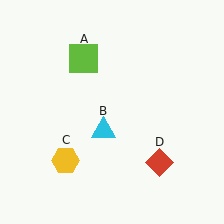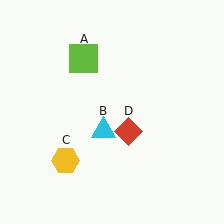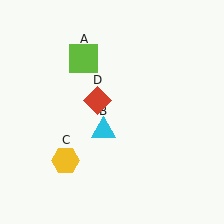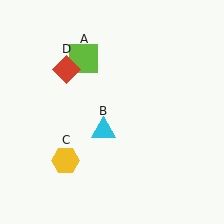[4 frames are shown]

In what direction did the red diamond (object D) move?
The red diamond (object D) moved up and to the left.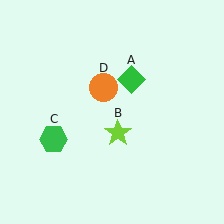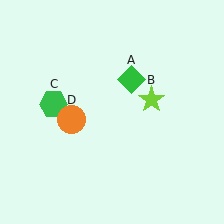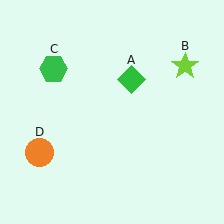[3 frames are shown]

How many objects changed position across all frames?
3 objects changed position: lime star (object B), green hexagon (object C), orange circle (object D).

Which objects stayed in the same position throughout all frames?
Green diamond (object A) remained stationary.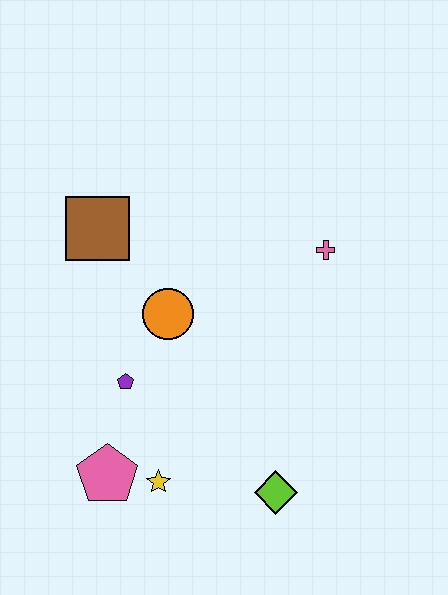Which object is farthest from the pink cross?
The pink pentagon is farthest from the pink cross.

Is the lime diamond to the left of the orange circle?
No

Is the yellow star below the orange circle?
Yes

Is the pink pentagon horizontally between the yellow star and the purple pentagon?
No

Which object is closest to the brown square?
The orange circle is closest to the brown square.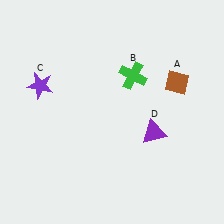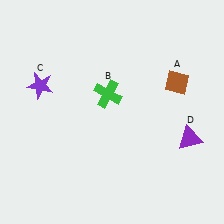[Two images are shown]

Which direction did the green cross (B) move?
The green cross (B) moved left.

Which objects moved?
The objects that moved are: the green cross (B), the purple triangle (D).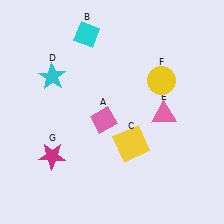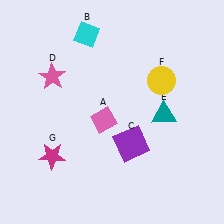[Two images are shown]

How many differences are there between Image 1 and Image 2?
There are 3 differences between the two images.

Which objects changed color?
C changed from yellow to purple. D changed from cyan to pink. E changed from pink to teal.